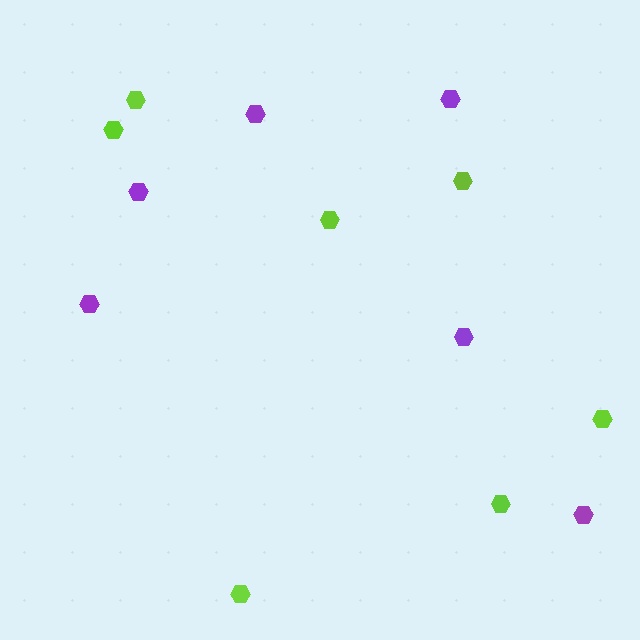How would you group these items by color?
There are 2 groups: one group of lime hexagons (7) and one group of purple hexagons (6).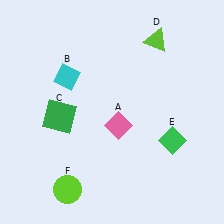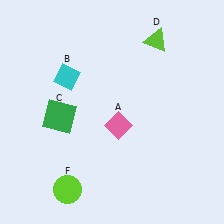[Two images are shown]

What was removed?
The green diamond (E) was removed in Image 2.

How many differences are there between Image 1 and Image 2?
There is 1 difference between the two images.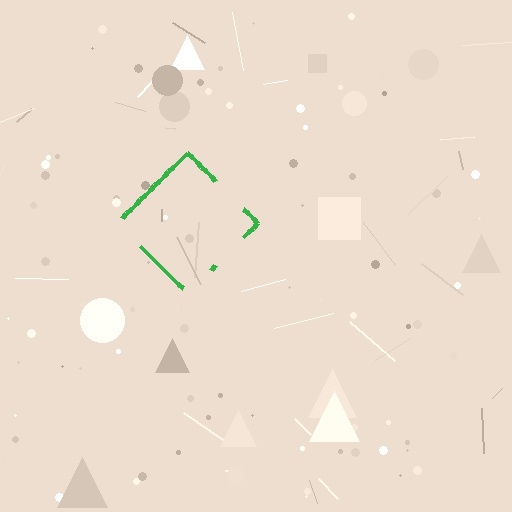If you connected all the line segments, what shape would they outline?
They would outline a diamond.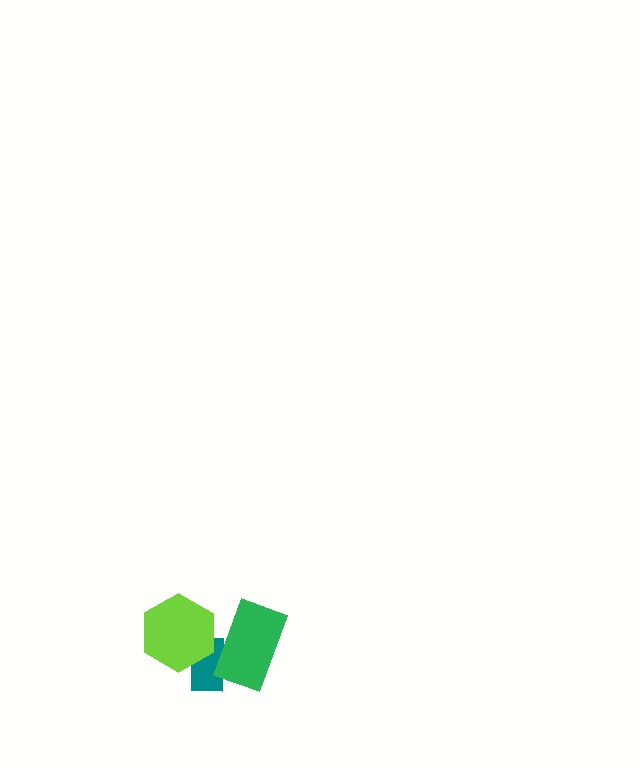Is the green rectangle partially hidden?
No, no other shape covers it.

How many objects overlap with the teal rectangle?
2 objects overlap with the teal rectangle.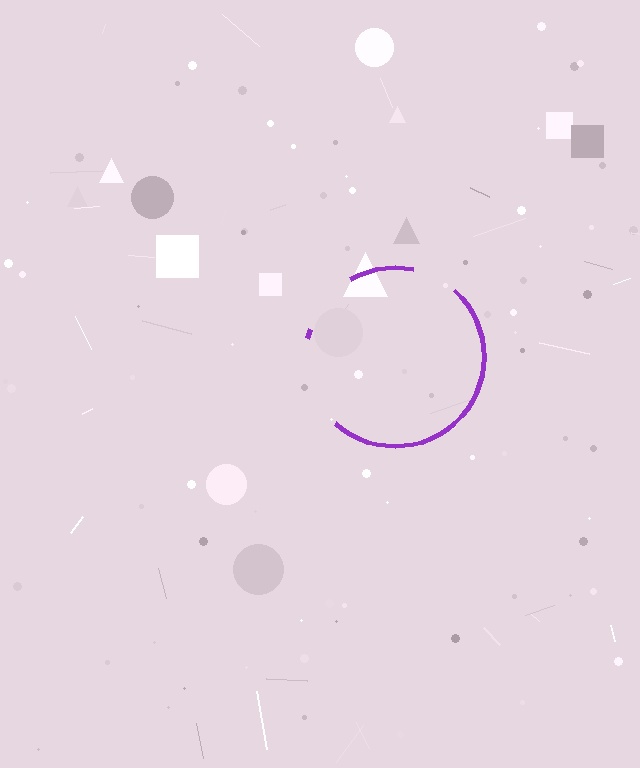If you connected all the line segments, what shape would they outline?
They would outline a circle.